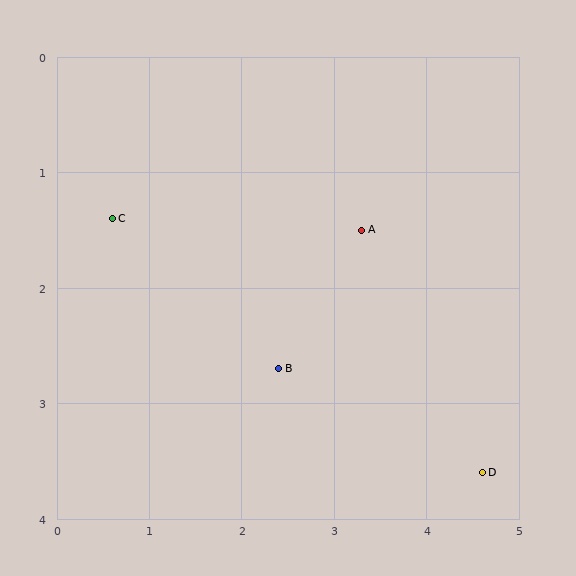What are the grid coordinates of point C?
Point C is at approximately (0.6, 1.4).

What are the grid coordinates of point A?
Point A is at approximately (3.3, 1.5).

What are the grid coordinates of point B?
Point B is at approximately (2.4, 2.7).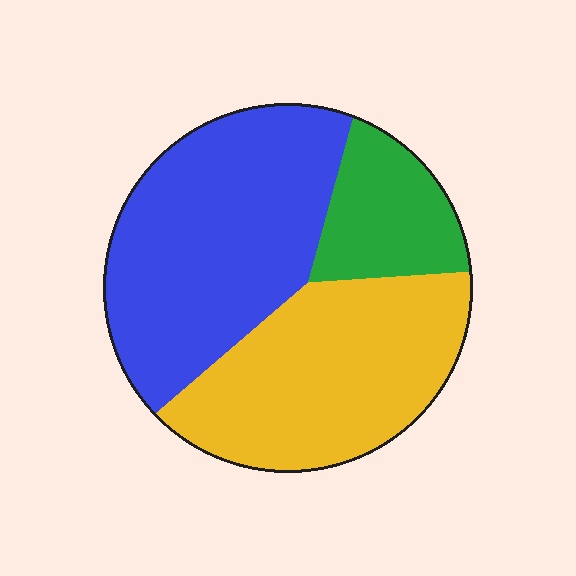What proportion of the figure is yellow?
Yellow takes up between a third and a half of the figure.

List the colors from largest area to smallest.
From largest to smallest: blue, yellow, green.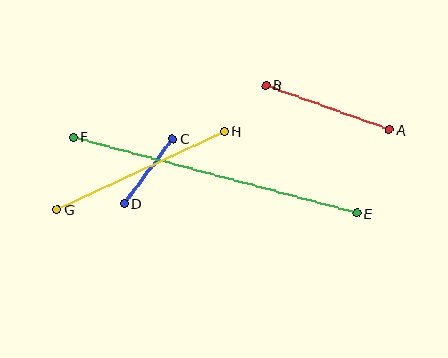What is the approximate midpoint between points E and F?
The midpoint is at approximately (215, 175) pixels.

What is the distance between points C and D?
The distance is approximately 81 pixels.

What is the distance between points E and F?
The distance is approximately 294 pixels.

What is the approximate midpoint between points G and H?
The midpoint is at approximately (141, 170) pixels.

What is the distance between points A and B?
The distance is approximately 131 pixels.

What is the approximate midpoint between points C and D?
The midpoint is at approximately (148, 171) pixels.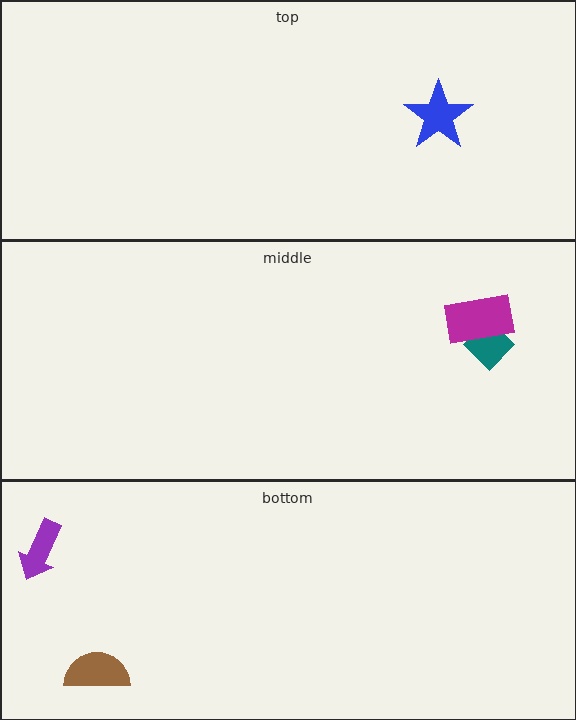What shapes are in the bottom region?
The brown semicircle, the purple arrow.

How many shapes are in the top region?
1.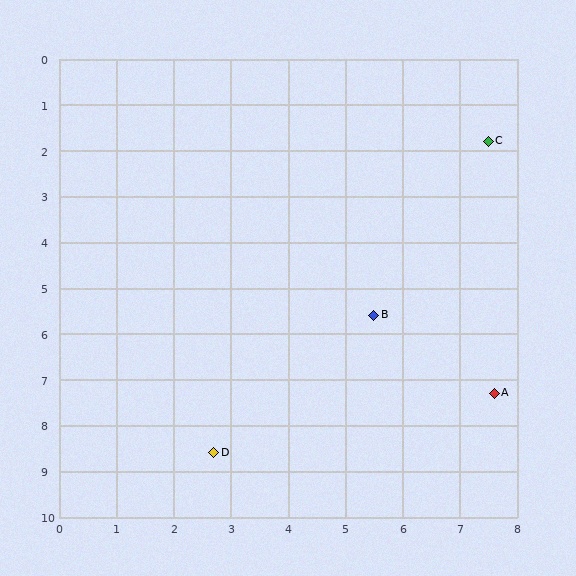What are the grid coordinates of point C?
Point C is at approximately (7.5, 1.8).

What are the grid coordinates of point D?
Point D is at approximately (2.7, 8.6).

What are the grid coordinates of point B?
Point B is at approximately (5.5, 5.6).